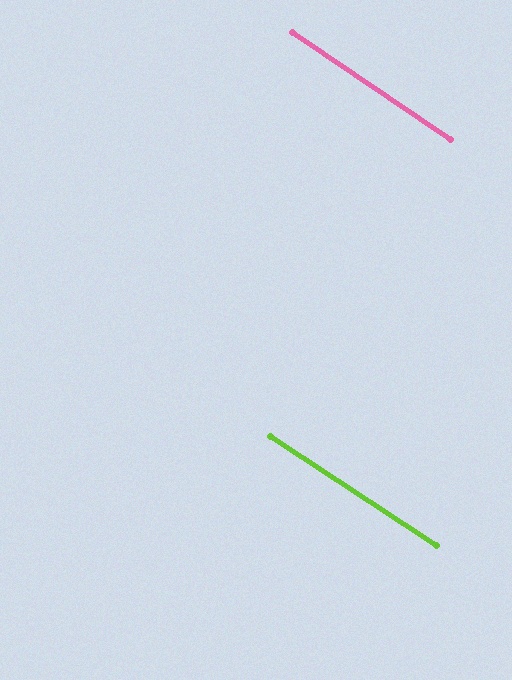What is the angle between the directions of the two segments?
Approximately 1 degree.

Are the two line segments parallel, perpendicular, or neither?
Parallel — their directions differ by only 1.0°.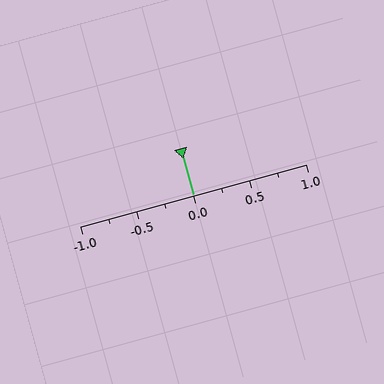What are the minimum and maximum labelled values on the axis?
The axis runs from -1.0 to 1.0.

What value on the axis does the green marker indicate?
The marker indicates approximately 0.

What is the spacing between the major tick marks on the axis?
The major ticks are spaced 0.5 apart.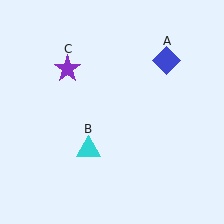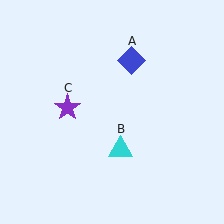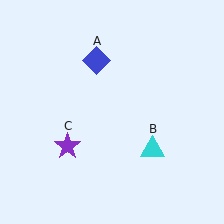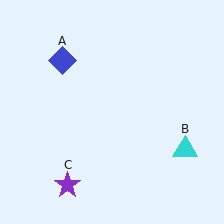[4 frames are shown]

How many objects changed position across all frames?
3 objects changed position: blue diamond (object A), cyan triangle (object B), purple star (object C).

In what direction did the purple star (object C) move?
The purple star (object C) moved down.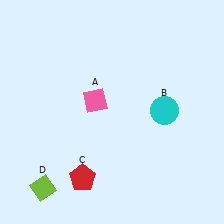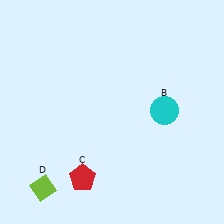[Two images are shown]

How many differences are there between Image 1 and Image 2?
There is 1 difference between the two images.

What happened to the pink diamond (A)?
The pink diamond (A) was removed in Image 2. It was in the top-left area of Image 1.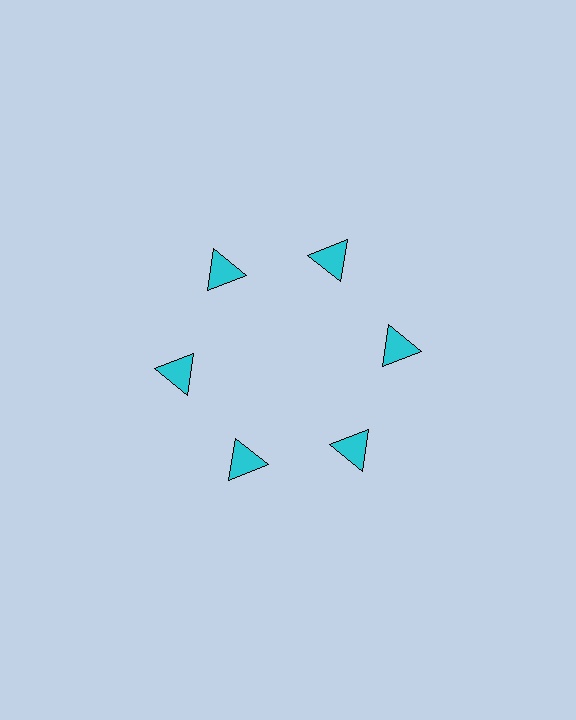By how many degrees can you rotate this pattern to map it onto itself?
The pattern maps onto itself every 60 degrees of rotation.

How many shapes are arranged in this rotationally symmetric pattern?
There are 6 shapes, arranged in 6 groups of 1.